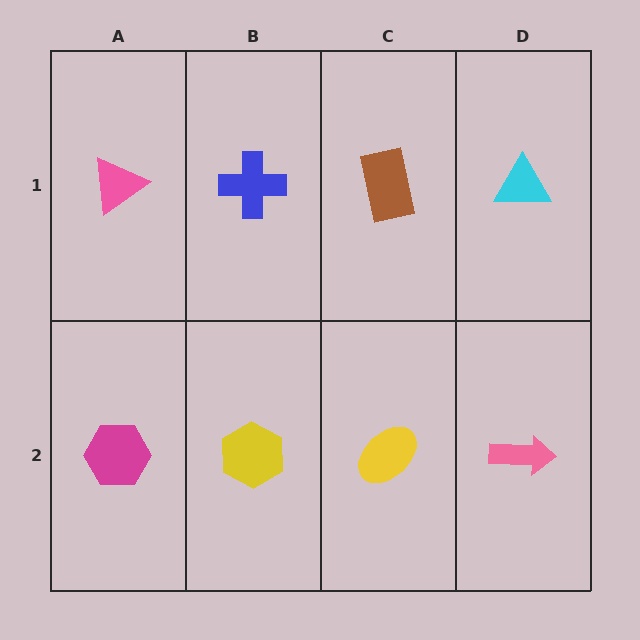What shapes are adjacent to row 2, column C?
A brown rectangle (row 1, column C), a yellow hexagon (row 2, column B), a pink arrow (row 2, column D).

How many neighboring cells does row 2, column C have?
3.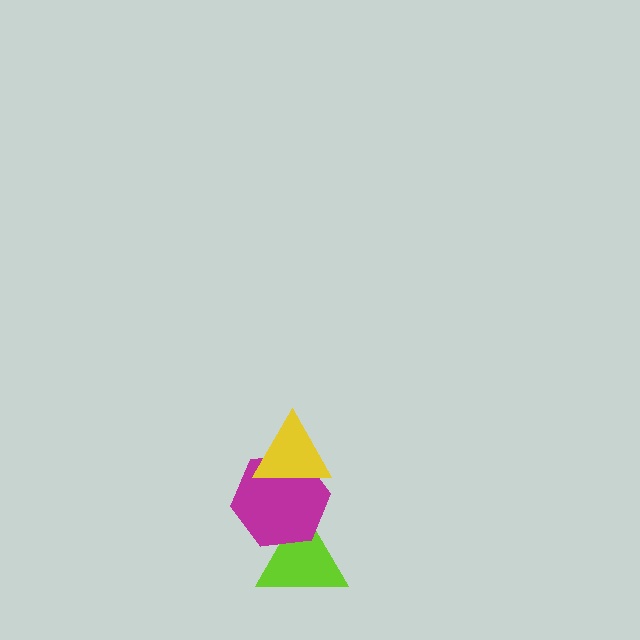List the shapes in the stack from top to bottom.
From top to bottom: the yellow triangle, the magenta hexagon, the lime triangle.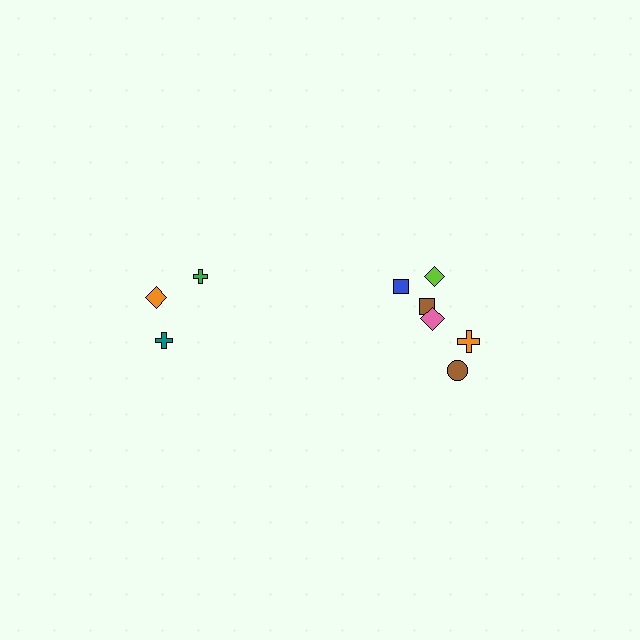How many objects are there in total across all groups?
There are 9 objects.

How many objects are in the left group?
There are 3 objects.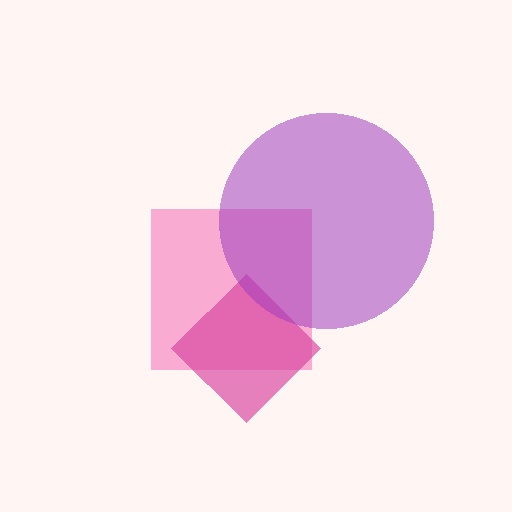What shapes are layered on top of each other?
The layered shapes are: a pink square, a magenta diamond, a purple circle.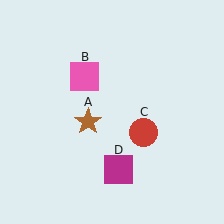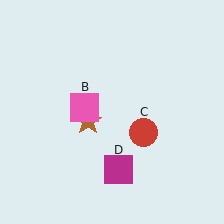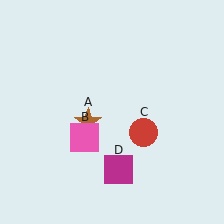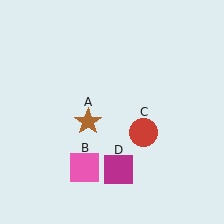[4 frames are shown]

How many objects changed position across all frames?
1 object changed position: pink square (object B).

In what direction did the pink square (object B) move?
The pink square (object B) moved down.